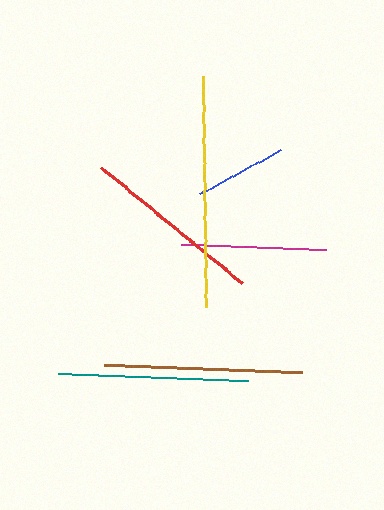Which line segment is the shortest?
The blue line is the shortest at approximately 93 pixels.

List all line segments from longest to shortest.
From longest to shortest: yellow, brown, teal, red, magenta, blue.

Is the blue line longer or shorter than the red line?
The red line is longer than the blue line.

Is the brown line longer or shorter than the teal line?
The brown line is longer than the teal line.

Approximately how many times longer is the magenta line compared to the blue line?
The magenta line is approximately 1.6 times the length of the blue line.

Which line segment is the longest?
The yellow line is the longest at approximately 230 pixels.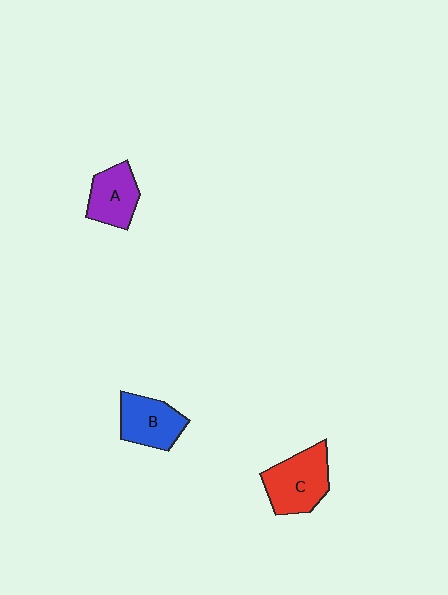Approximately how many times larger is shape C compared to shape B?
Approximately 1.2 times.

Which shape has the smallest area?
Shape A (purple).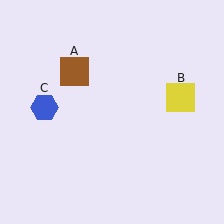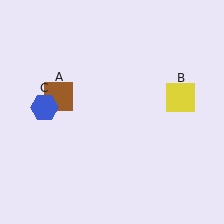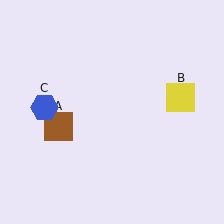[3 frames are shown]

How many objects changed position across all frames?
1 object changed position: brown square (object A).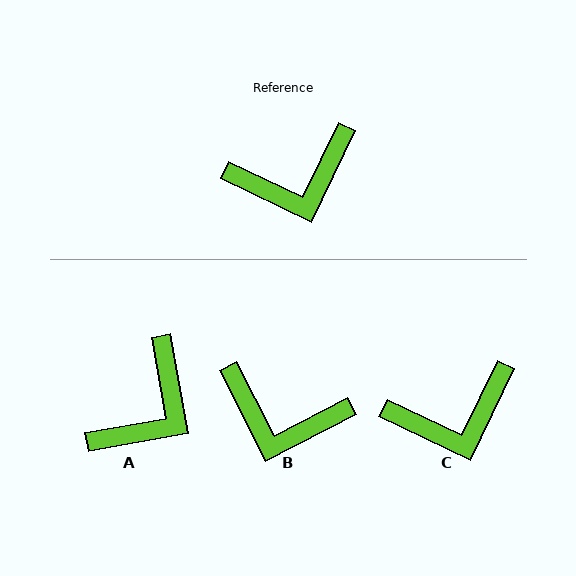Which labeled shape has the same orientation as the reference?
C.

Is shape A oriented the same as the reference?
No, it is off by about 36 degrees.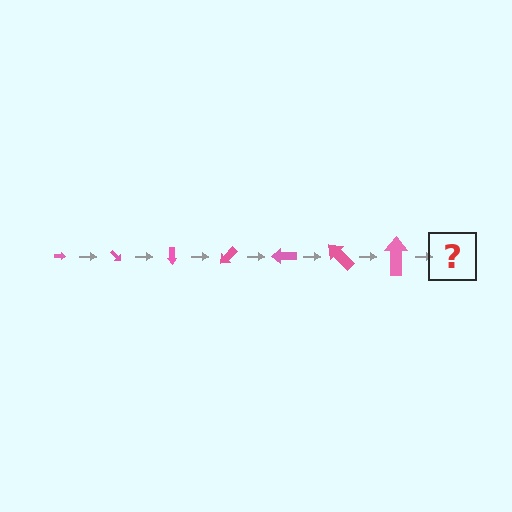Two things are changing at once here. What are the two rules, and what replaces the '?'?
The two rules are that the arrow grows larger each step and it rotates 45 degrees each step. The '?' should be an arrow, larger than the previous one and rotated 315 degrees from the start.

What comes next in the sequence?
The next element should be an arrow, larger than the previous one and rotated 315 degrees from the start.